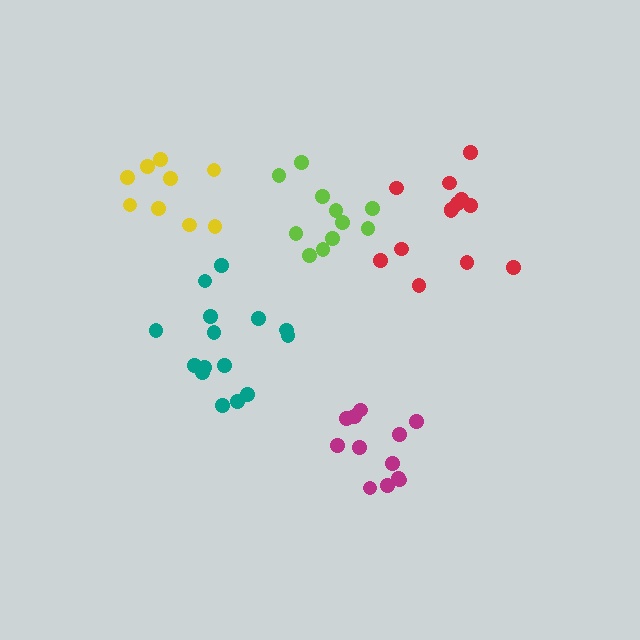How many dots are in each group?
Group 1: 15 dots, Group 2: 12 dots, Group 3: 11 dots, Group 4: 13 dots, Group 5: 9 dots (60 total).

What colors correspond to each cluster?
The clusters are colored: teal, magenta, lime, red, yellow.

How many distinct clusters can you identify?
There are 5 distinct clusters.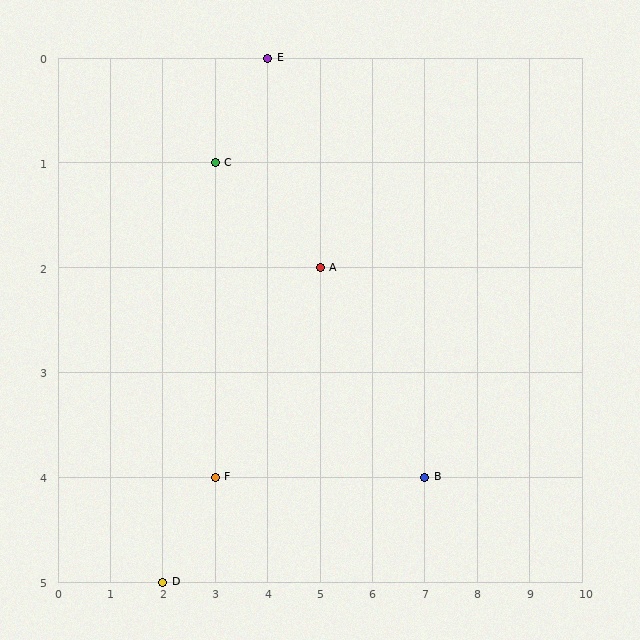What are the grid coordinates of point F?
Point F is at grid coordinates (3, 4).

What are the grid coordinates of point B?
Point B is at grid coordinates (7, 4).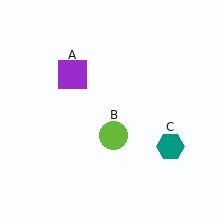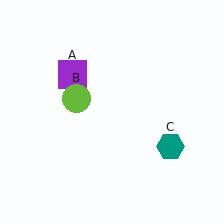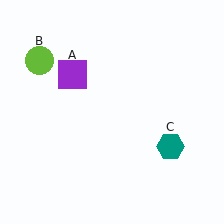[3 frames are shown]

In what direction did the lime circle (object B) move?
The lime circle (object B) moved up and to the left.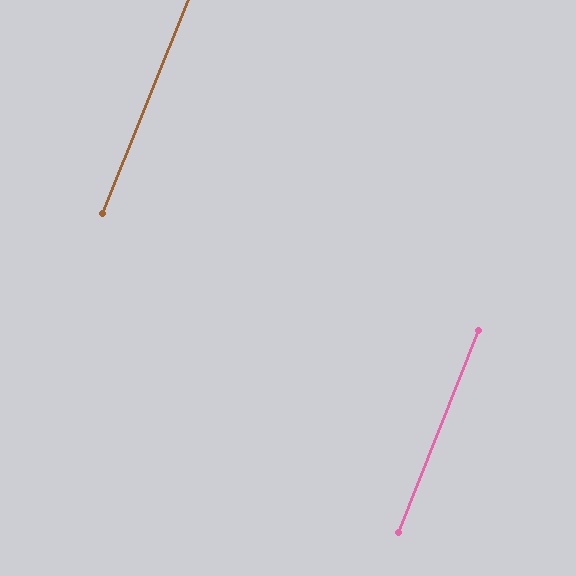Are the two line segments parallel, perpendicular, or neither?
Parallel — their directions differ by only 0.1°.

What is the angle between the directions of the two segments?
Approximately 0 degrees.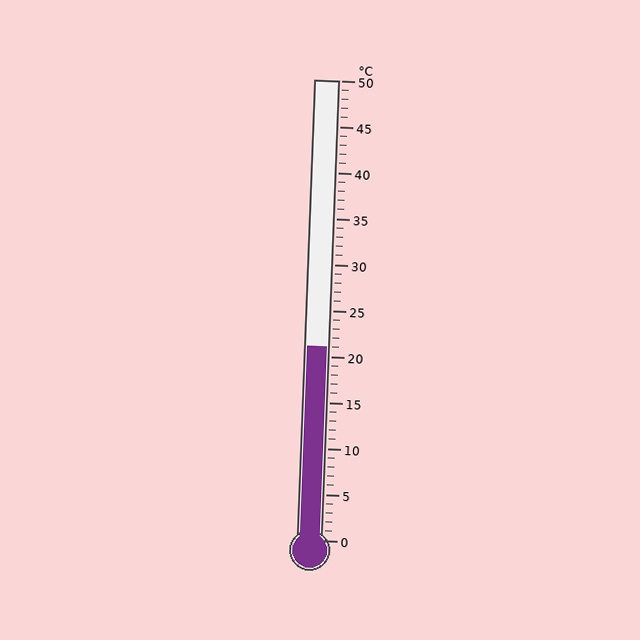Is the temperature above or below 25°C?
The temperature is below 25°C.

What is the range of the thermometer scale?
The thermometer scale ranges from 0°C to 50°C.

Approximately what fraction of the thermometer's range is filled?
The thermometer is filled to approximately 40% of its range.